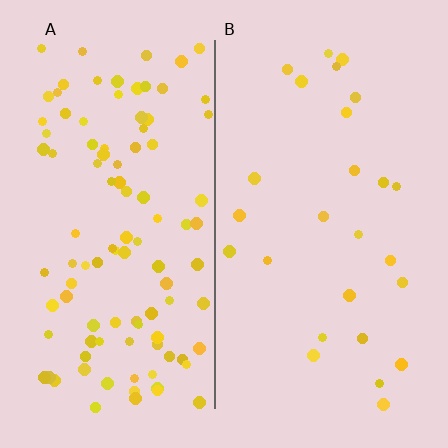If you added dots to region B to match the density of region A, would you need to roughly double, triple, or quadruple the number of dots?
Approximately quadruple.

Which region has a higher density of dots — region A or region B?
A (the left).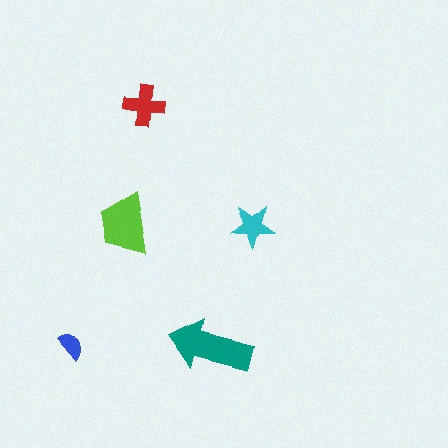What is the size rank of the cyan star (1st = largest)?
4th.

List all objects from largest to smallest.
The teal arrow, the lime trapezoid, the red cross, the cyan star, the blue semicircle.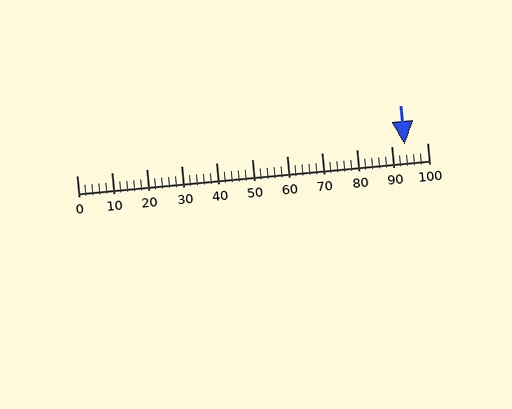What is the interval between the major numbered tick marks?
The major tick marks are spaced 10 units apart.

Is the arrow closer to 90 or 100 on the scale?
The arrow is closer to 90.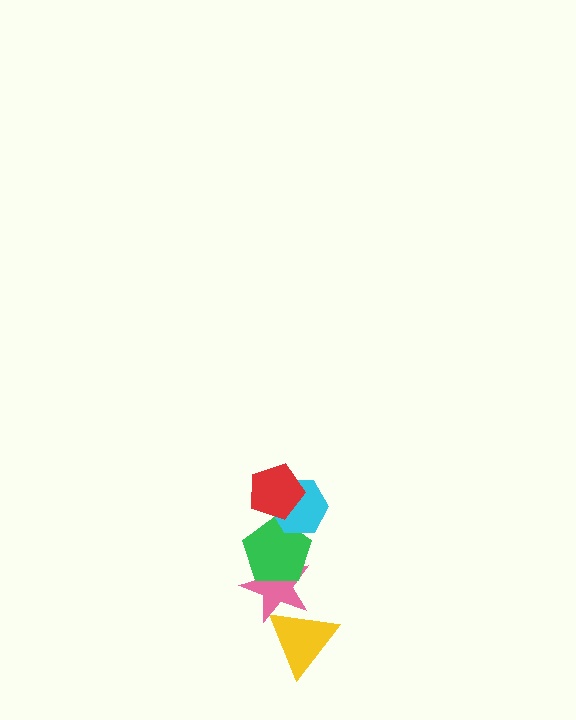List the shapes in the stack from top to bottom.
From top to bottom: the red pentagon, the cyan hexagon, the green pentagon, the pink star, the yellow triangle.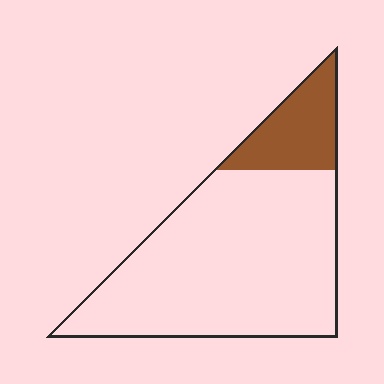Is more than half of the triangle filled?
No.